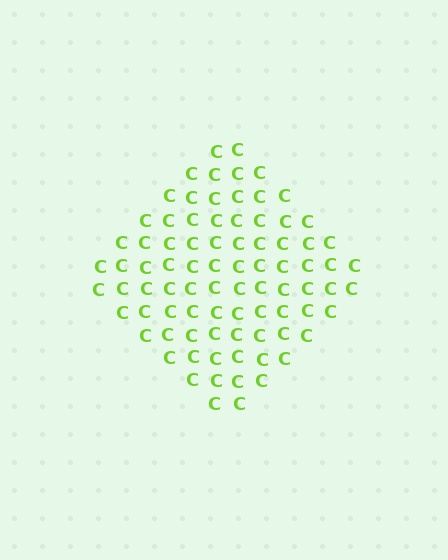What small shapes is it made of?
It is made of small letter C's.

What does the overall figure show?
The overall figure shows a diamond.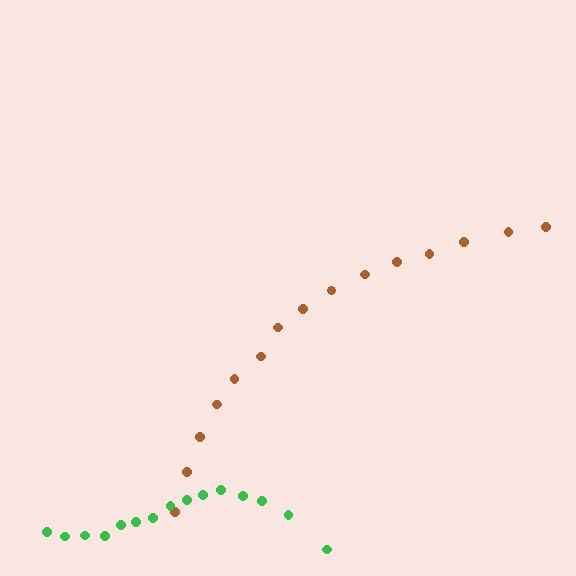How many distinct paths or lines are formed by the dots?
There are 2 distinct paths.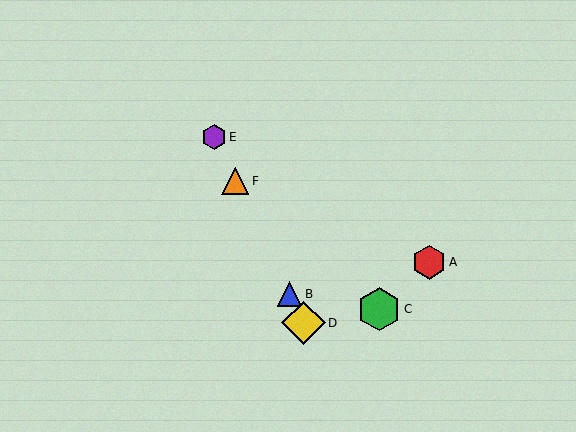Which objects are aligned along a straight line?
Objects B, D, E, F are aligned along a straight line.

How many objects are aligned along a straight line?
4 objects (B, D, E, F) are aligned along a straight line.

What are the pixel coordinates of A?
Object A is at (429, 262).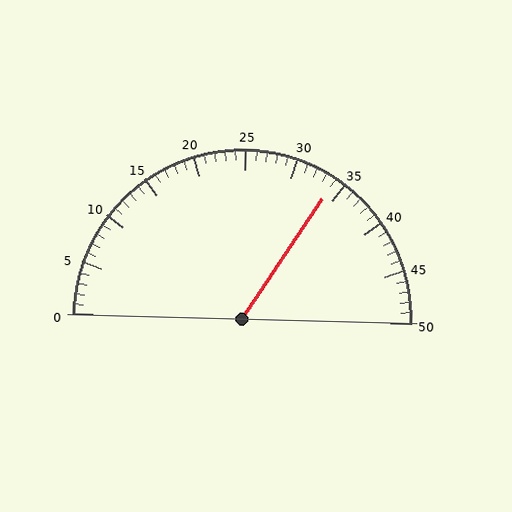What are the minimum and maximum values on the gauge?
The gauge ranges from 0 to 50.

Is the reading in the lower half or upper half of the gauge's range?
The reading is in the upper half of the range (0 to 50).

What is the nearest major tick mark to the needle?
The nearest major tick mark is 35.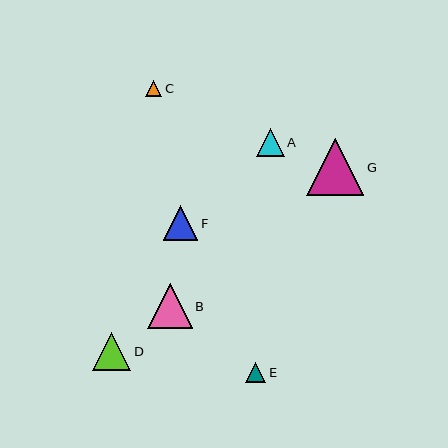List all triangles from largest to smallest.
From largest to smallest: G, B, D, F, A, E, C.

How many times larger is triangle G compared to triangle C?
Triangle G is approximately 3.4 times the size of triangle C.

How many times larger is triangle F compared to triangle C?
Triangle F is approximately 2.1 times the size of triangle C.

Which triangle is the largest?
Triangle G is the largest with a size of approximately 57 pixels.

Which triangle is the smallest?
Triangle C is the smallest with a size of approximately 17 pixels.